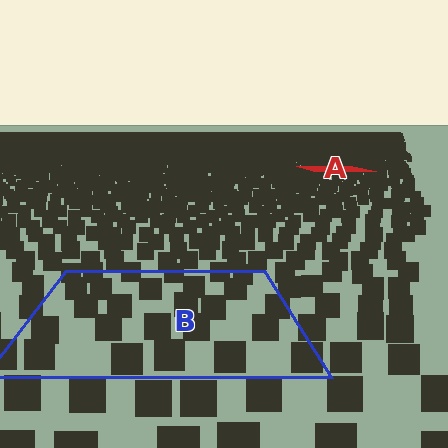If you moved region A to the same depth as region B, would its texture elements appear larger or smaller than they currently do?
They would appear larger. At a closer depth, the same texture elements are projected at a bigger on-screen size.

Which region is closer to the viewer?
Region B is closer. The texture elements there are larger and more spread out.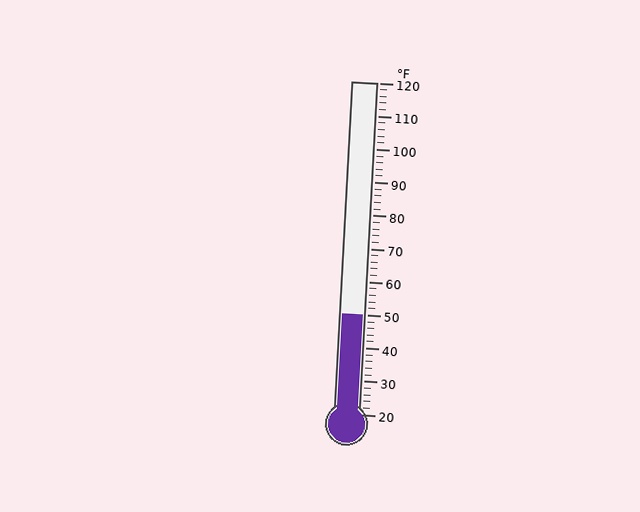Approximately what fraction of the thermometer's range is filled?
The thermometer is filled to approximately 30% of its range.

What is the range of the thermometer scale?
The thermometer scale ranges from 20°F to 120°F.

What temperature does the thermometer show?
The thermometer shows approximately 50°F.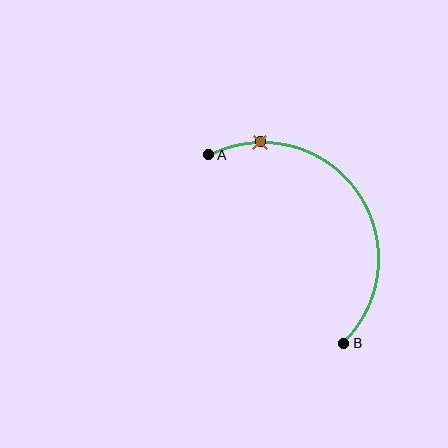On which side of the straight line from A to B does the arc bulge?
The arc bulges above and to the right of the straight line connecting A and B.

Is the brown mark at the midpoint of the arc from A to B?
No. The brown mark lies on the arc but is closer to endpoint A. The arc midpoint would be at the point on the curve equidistant along the arc from both A and B.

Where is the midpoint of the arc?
The arc midpoint is the point on the curve farthest from the straight line joining A and B. It sits above and to the right of that line.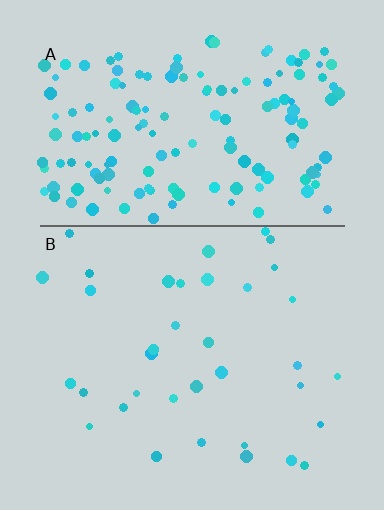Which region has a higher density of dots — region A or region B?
A (the top).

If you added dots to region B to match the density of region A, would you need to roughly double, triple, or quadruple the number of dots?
Approximately quadruple.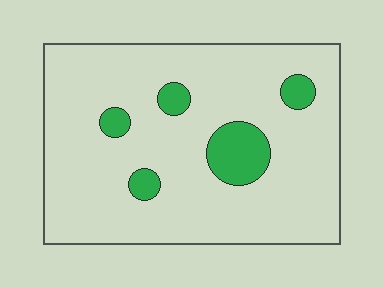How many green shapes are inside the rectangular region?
5.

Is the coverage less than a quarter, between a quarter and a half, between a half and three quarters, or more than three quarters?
Less than a quarter.